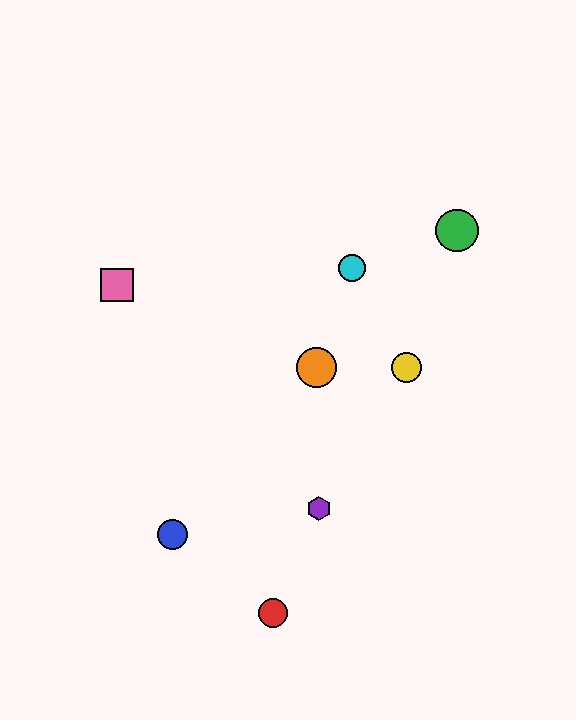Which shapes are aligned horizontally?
The yellow circle, the orange circle are aligned horizontally.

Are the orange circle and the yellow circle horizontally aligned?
Yes, both are at y≈367.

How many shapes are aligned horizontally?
2 shapes (the yellow circle, the orange circle) are aligned horizontally.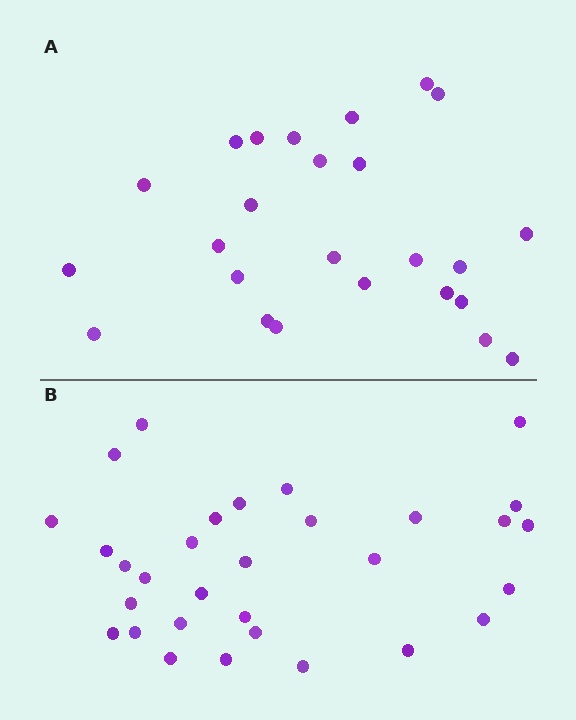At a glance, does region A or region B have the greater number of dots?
Region B (the bottom region) has more dots.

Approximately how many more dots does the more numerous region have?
Region B has about 6 more dots than region A.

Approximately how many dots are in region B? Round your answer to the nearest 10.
About 30 dots. (The exact count is 31, which rounds to 30.)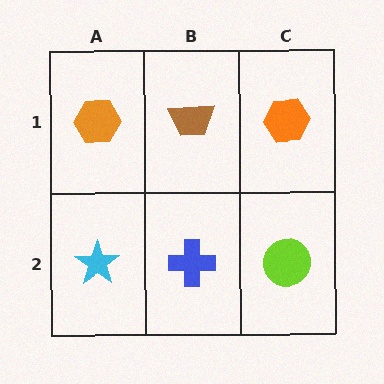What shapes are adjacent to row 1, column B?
A blue cross (row 2, column B), an orange hexagon (row 1, column A), an orange hexagon (row 1, column C).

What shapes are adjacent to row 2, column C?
An orange hexagon (row 1, column C), a blue cross (row 2, column B).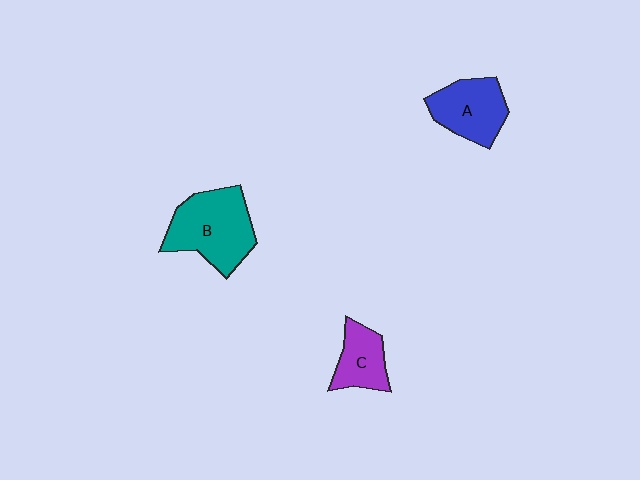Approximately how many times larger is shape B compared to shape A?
Approximately 1.4 times.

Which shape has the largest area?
Shape B (teal).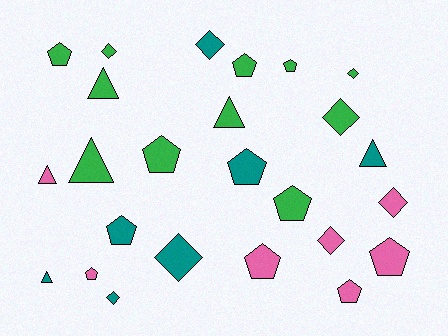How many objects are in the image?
There are 25 objects.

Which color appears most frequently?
Green, with 11 objects.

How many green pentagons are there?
There are 5 green pentagons.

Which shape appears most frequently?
Pentagon, with 11 objects.